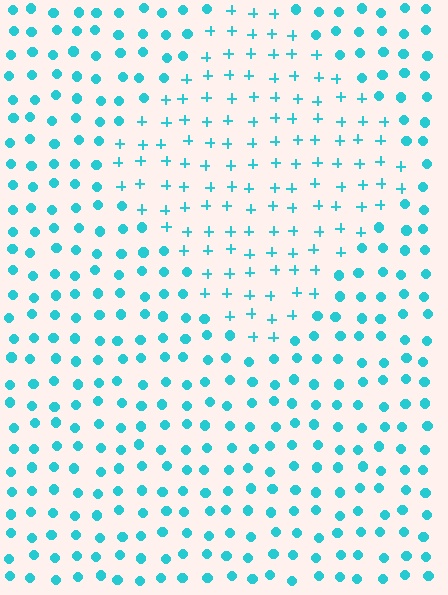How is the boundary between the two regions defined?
The boundary is defined by a change in element shape: plus signs inside vs. circles outside. All elements share the same color and spacing.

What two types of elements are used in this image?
The image uses plus signs inside the diamond region and circles outside it.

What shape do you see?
I see a diamond.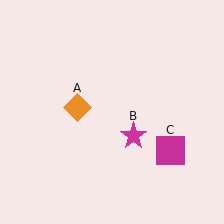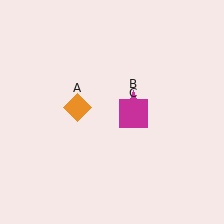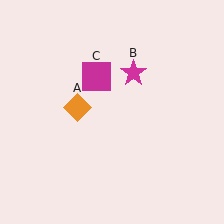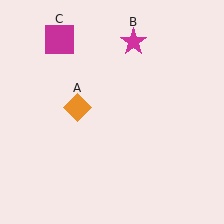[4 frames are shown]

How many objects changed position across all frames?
2 objects changed position: magenta star (object B), magenta square (object C).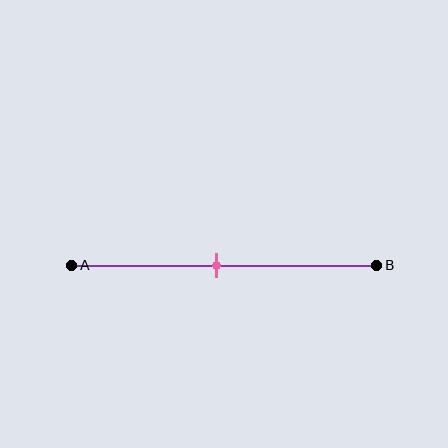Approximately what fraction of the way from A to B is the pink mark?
The pink mark is approximately 50% of the way from A to B.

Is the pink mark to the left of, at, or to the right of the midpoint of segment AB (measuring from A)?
The pink mark is approximately at the midpoint of segment AB.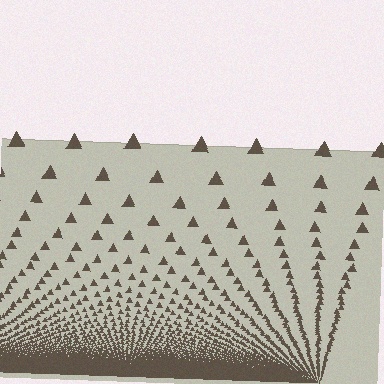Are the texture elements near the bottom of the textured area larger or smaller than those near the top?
Smaller. The gradient is inverted — elements near the bottom are smaller and denser.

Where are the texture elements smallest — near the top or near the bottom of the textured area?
Near the bottom.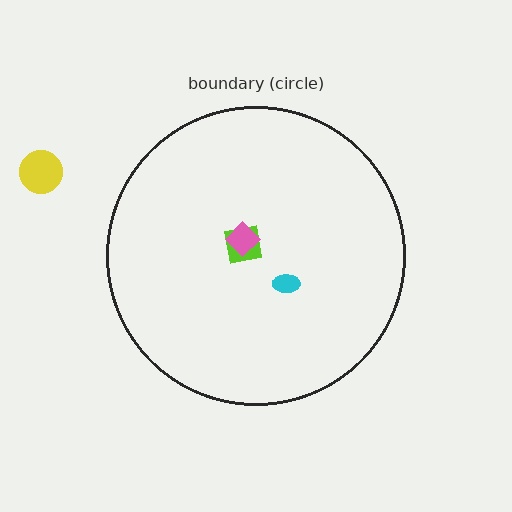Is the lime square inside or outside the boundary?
Inside.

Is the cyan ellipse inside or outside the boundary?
Inside.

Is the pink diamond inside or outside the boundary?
Inside.